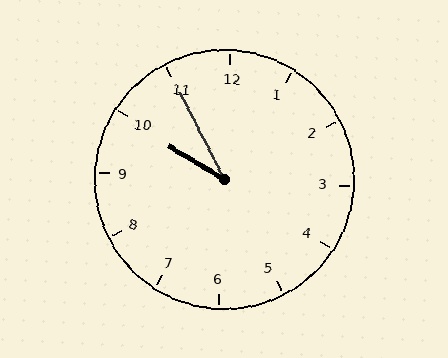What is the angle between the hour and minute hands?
Approximately 32 degrees.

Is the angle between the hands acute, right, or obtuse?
It is acute.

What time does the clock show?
9:55.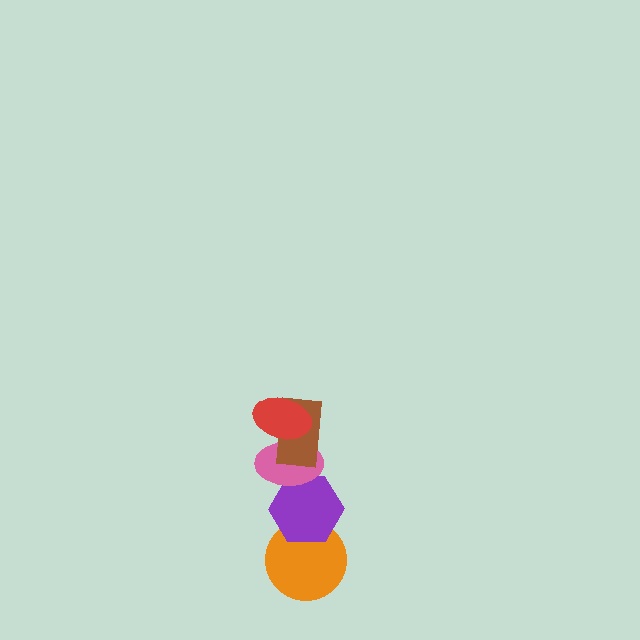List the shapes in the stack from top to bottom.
From top to bottom: the red ellipse, the brown rectangle, the pink ellipse, the purple hexagon, the orange circle.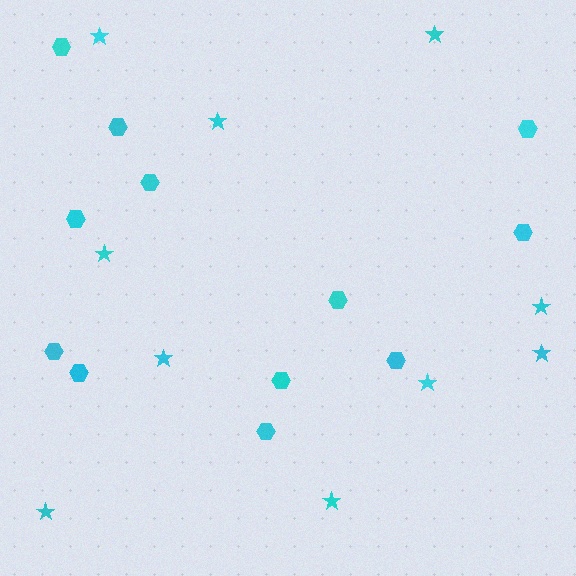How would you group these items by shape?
There are 2 groups: one group of stars (10) and one group of hexagons (12).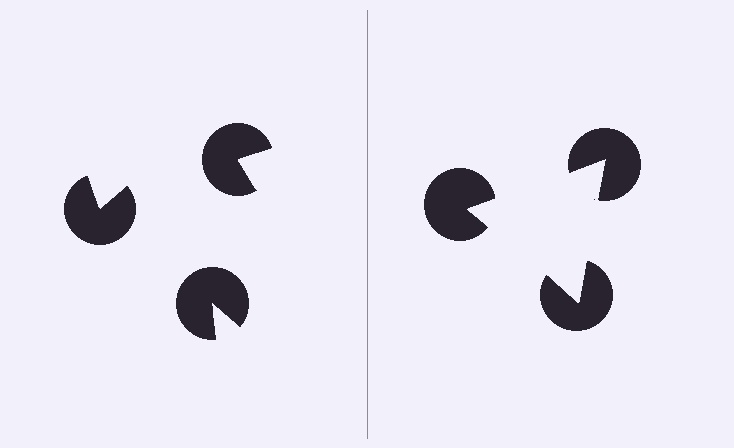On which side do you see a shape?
An illusory triangle appears on the right side. On the left side the wedge cuts are rotated, so no coherent shape forms.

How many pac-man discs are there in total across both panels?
6 — 3 on each side.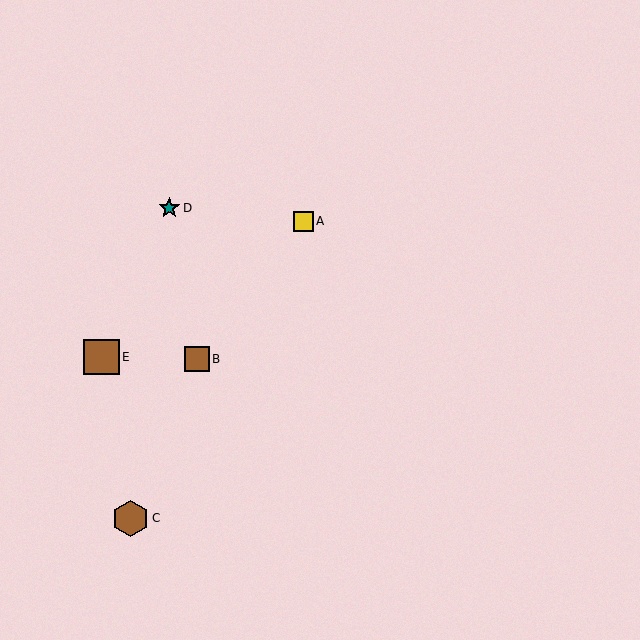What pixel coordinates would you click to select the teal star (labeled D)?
Click at (169, 208) to select the teal star D.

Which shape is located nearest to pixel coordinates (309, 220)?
The yellow square (labeled A) at (303, 221) is nearest to that location.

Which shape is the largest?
The brown hexagon (labeled C) is the largest.